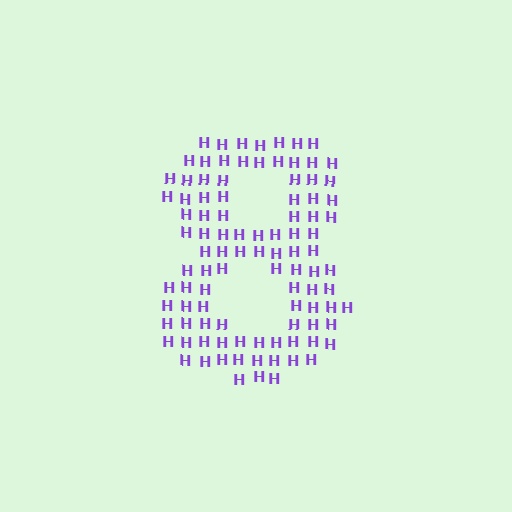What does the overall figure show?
The overall figure shows the digit 8.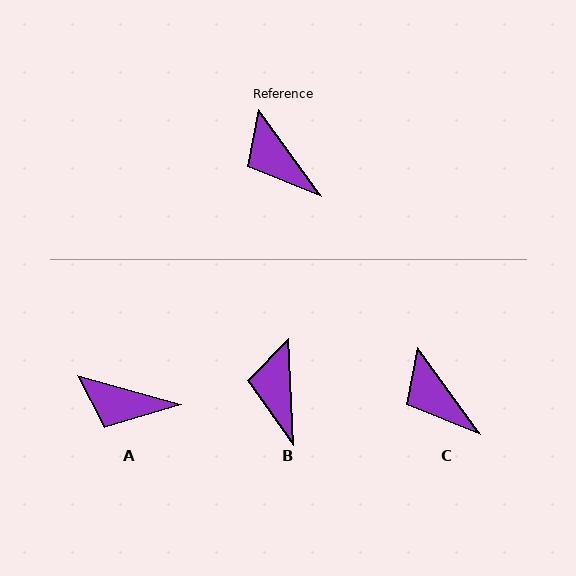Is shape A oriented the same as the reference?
No, it is off by about 38 degrees.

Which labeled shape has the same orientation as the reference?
C.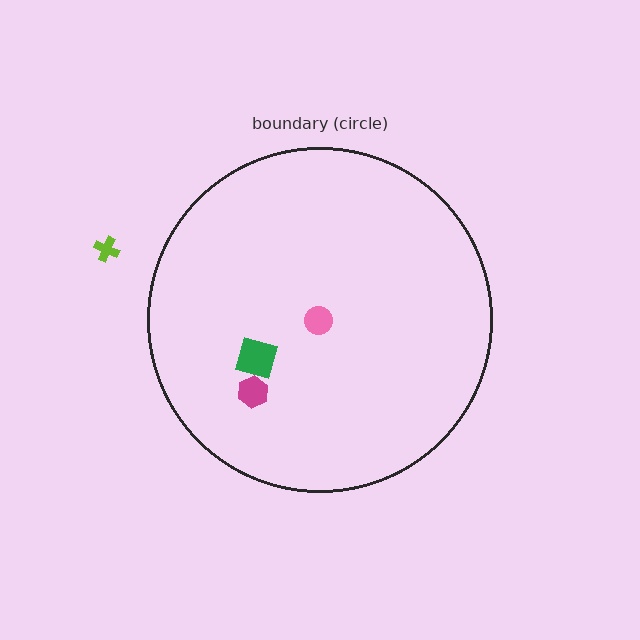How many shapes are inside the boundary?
3 inside, 1 outside.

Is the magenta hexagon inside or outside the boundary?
Inside.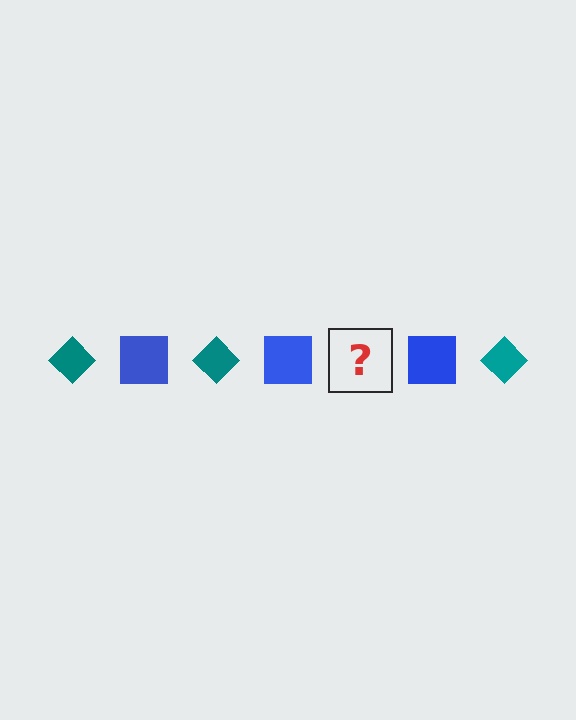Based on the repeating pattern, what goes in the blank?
The blank should be a teal diamond.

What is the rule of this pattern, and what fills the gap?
The rule is that the pattern alternates between teal diamond and blue square. The gap should be filled with a teal diamond.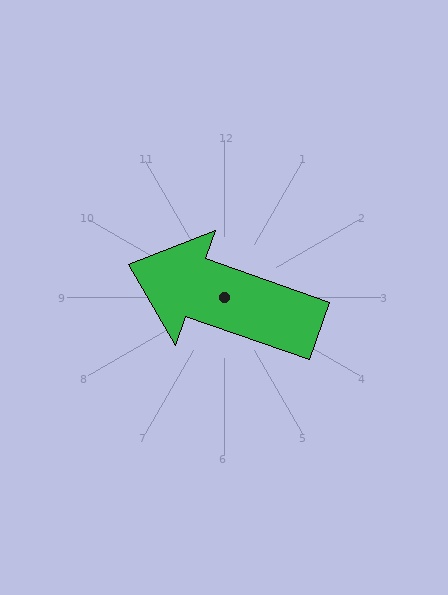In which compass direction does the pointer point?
West.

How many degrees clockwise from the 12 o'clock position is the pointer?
Approximately 289 degrees.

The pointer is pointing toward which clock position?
Roughly 10 o'clock.